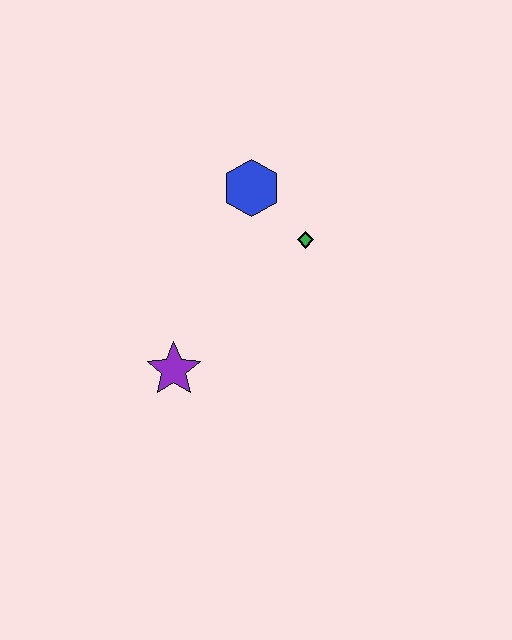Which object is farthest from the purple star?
The blue hexagon is farthest from the purple star.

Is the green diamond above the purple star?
Yes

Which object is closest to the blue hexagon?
The green diamond is closest to the blue hexagon.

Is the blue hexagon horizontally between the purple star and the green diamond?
Yes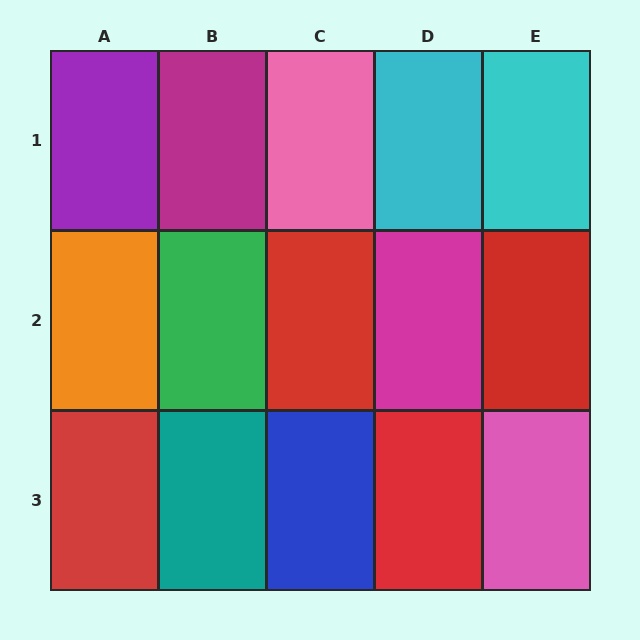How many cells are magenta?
2 cells are magenta.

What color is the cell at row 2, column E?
Red.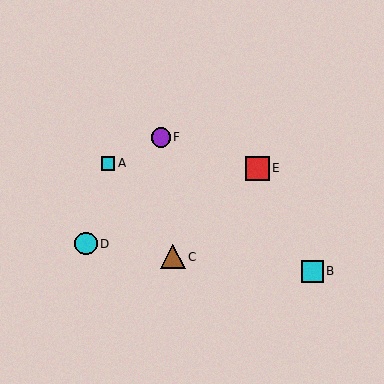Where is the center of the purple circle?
The center of the purple circle is at (161, 137).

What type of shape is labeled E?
Shape E is a red square.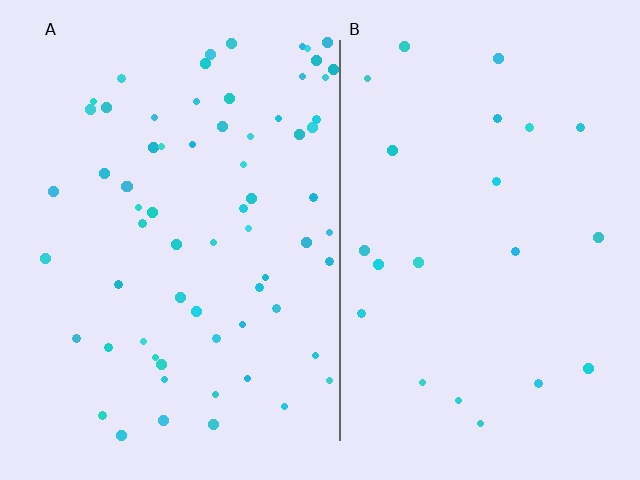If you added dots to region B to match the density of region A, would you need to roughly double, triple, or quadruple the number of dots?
Approximately triple.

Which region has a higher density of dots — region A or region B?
A (the left).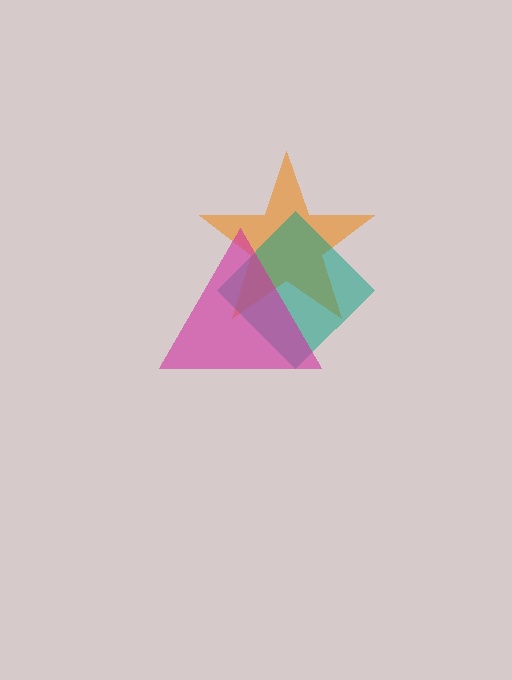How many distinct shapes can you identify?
There are 3 distinct shapes: an orange star, a teal diamond, a magenta triangle.